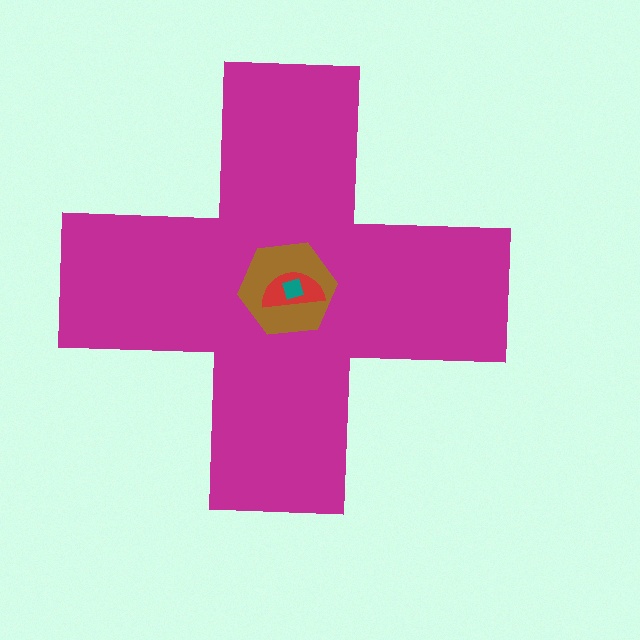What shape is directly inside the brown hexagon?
The red semicircle.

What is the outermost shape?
The magenta cross.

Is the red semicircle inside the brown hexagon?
Yes.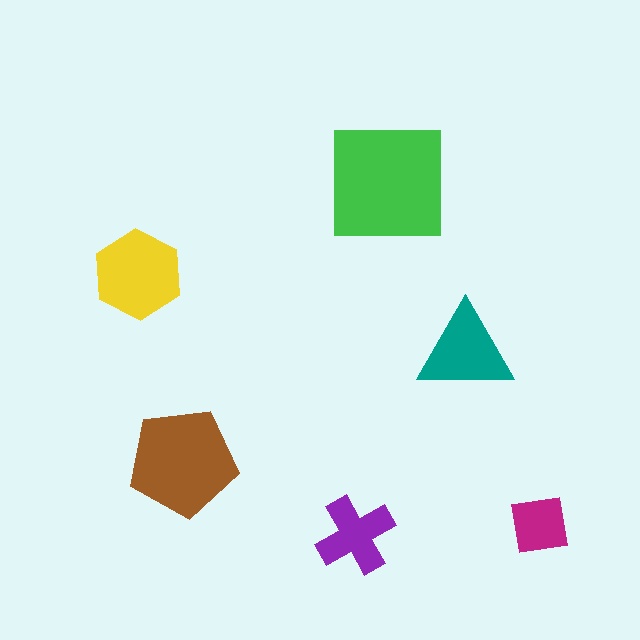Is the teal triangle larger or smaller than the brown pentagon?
Smaller.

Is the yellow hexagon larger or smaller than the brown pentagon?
Smaller.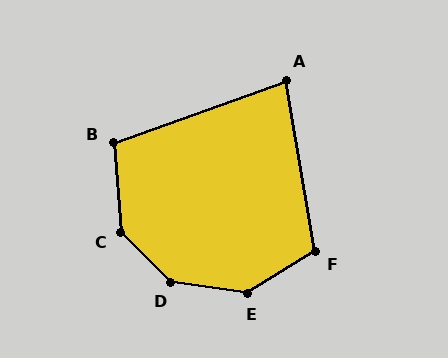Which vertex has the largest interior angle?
D, at approximately 143 degrees.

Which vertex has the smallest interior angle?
A, at approximately 80 degrees.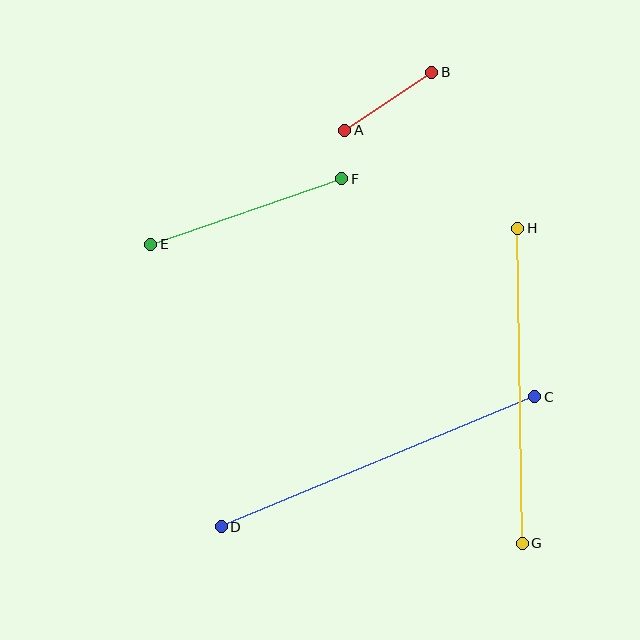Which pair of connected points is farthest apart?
Points C and D are farthest apart.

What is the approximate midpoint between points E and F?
The midpoint is at approximately (246, 212) pixels.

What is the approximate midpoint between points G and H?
The midpoint is at approximately (520, 386) pixels.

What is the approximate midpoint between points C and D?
The midpoint is at approximately (378, 462) pixels.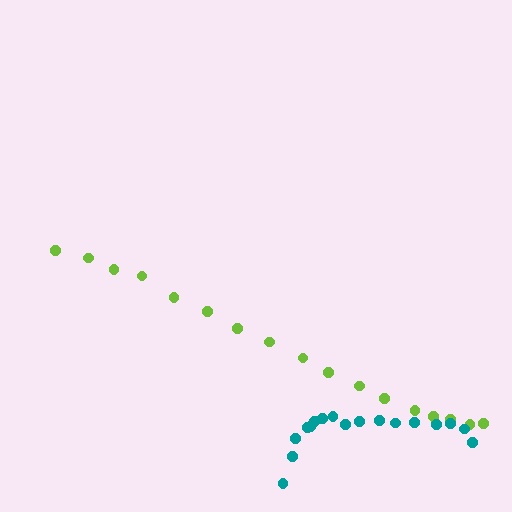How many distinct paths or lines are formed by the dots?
There are 2 distinct paths.